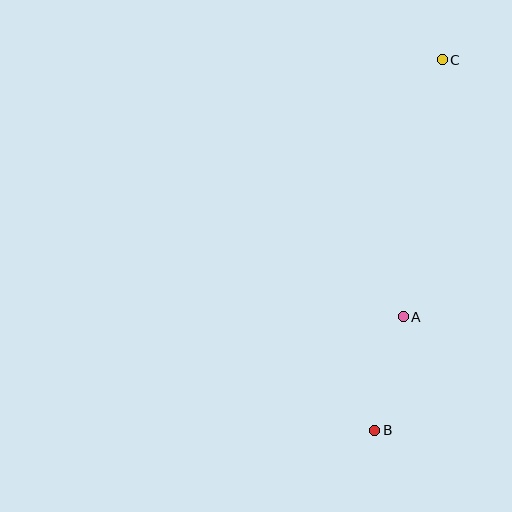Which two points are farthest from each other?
Points B and C are farthest from each other.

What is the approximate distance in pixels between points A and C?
The distance between A and C is approximately 260 pixels.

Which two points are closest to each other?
Points A and B are closest to each other.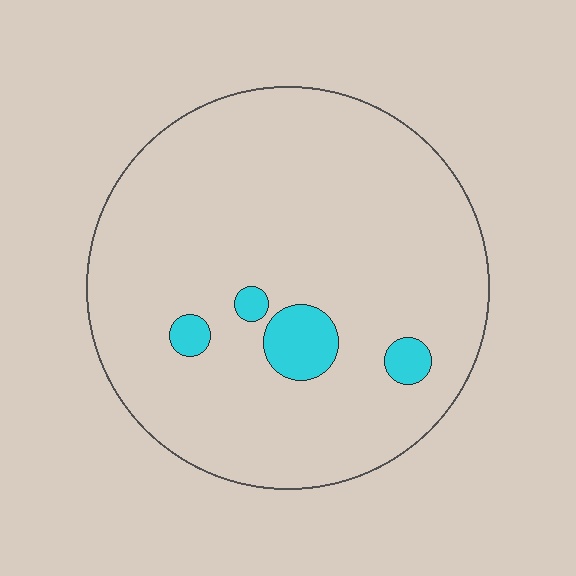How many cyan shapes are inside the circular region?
4.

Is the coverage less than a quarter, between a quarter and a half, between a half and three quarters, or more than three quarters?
Less than a quarter.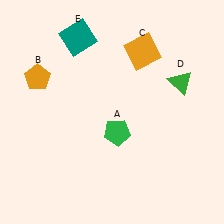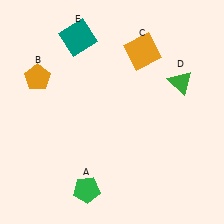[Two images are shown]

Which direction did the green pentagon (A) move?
The green pentagon (A) moved down.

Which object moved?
The green pentagon (A) moved down.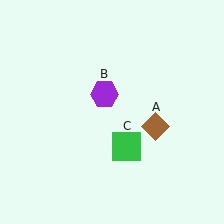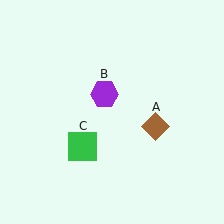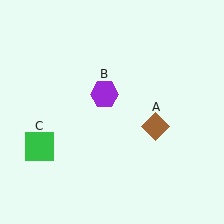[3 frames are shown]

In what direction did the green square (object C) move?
The green square (object C) moved left.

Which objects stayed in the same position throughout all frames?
Brown diamond (object A) and purple hexagon (object B) remained stationary.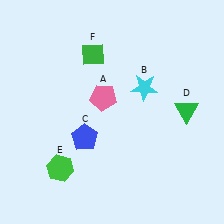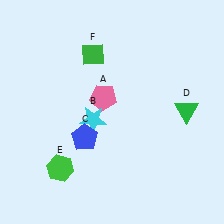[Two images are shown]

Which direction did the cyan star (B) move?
The cyan star (B) moved left.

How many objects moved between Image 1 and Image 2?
1 object moved between the two images.